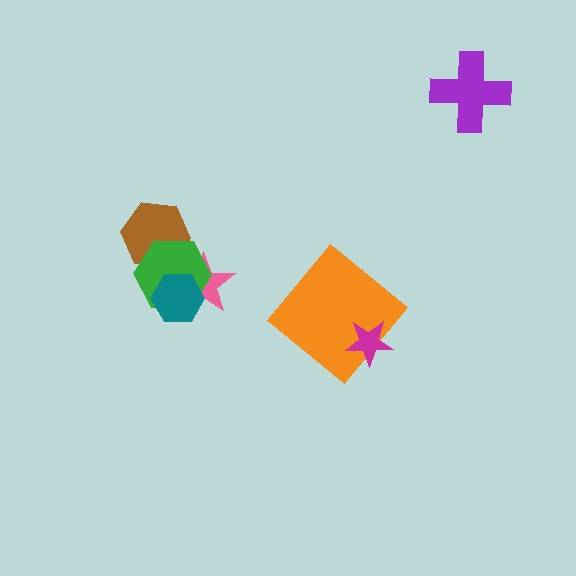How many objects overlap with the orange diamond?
1 object overlaps with the orange diamond.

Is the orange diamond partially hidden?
Yes, it is partially covered by another shape.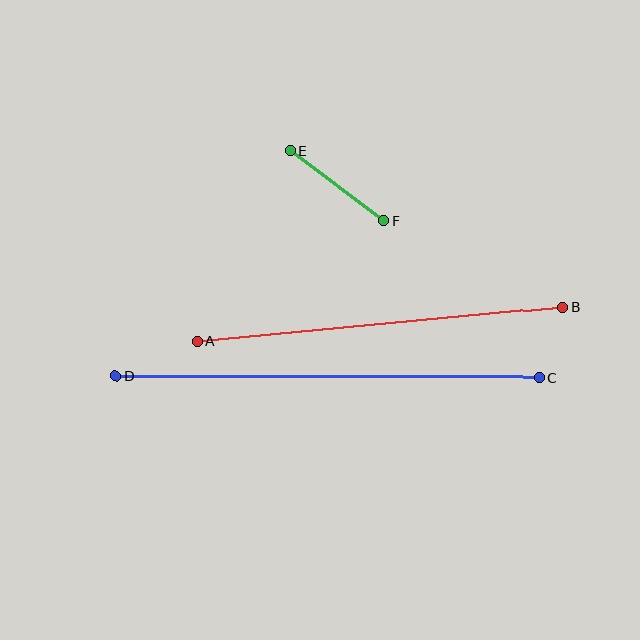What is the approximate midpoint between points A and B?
The midpoint is at approximately (380, 324) pixels.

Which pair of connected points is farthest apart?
Points C and D are farthest apart.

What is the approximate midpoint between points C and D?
The midpoint is at approximately (327, 377) pixels.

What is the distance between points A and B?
The distance is approximately 367 pixels.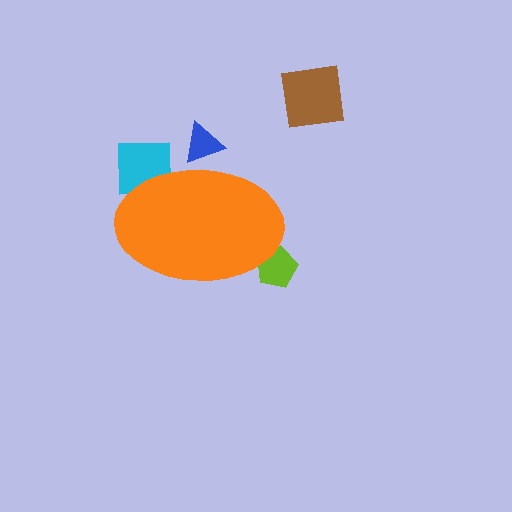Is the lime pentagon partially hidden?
Yes, the lime pentagon is partially hidden behind the orange ellipse.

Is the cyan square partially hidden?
Yes, the cyan square is partially hidden behind the orange ellipse.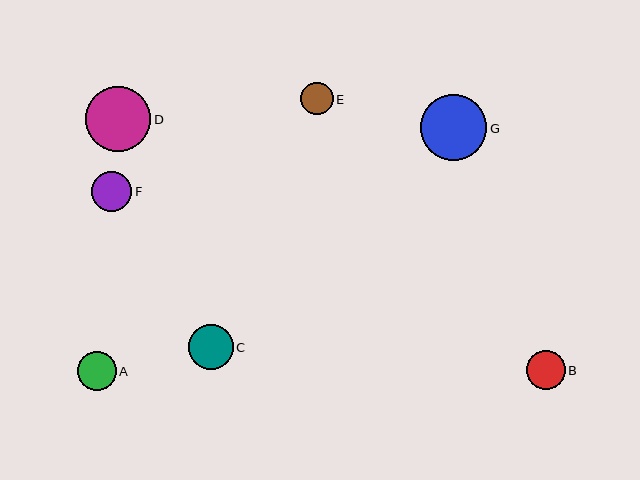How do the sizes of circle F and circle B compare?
Circle F and circle B are approximately the same size.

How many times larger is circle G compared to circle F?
Circle G is approximately 1.7 times the size of circle F.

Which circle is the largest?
Circle G is the largest with a size of approximately 66 pixels.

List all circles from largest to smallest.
From largest to smallest: G, D, C, F, A, B, E.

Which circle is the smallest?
Circle E is the smallest with a size of approximately 32 pixels.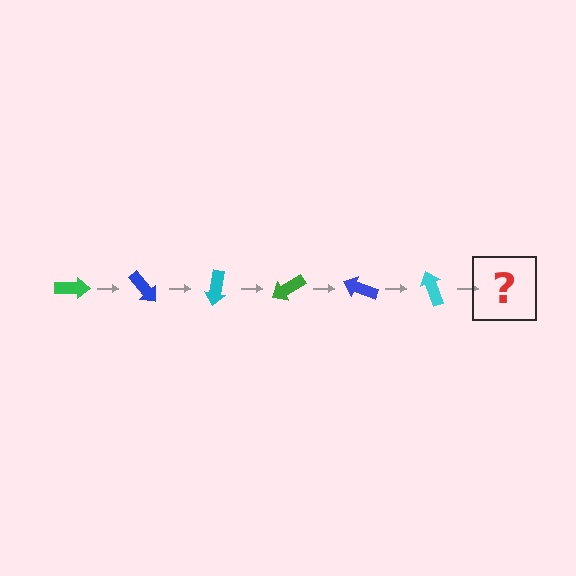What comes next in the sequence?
The next element should be a green arrow, rotated 300 degrees from the start.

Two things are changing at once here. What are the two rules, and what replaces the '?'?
The two rules are that it rotates 50 degrees each step and the color cycles through green, blue, and cyan. The '?' should be a green arrow, rotated 300 degrees from the start.